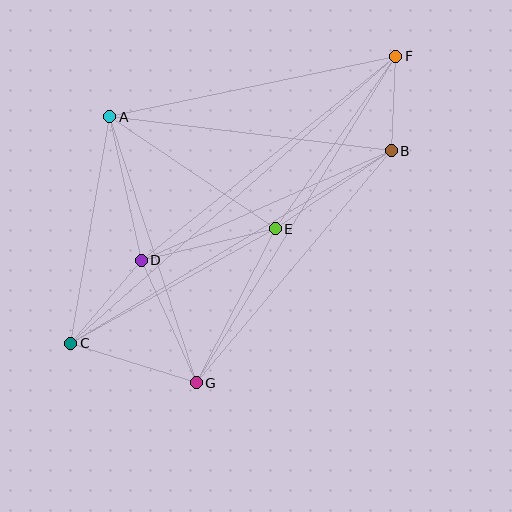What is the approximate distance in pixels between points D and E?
The distance between D and E is approximately 138 pixels.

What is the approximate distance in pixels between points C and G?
The distance between C and G is approximately 131 pixels.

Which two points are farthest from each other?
Points C and F are farthest from each other.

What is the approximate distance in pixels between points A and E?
The distance between A and E is approximately 200 pixels.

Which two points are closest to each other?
Points B and F are closest to each other.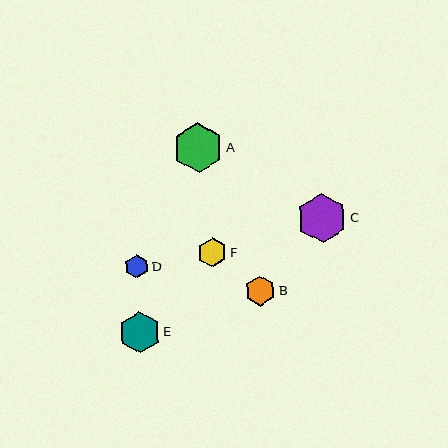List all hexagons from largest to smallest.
From largest to smallest: A, C, E, B, F, D.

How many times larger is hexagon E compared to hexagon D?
Hexagon E is approximately 1.7 times the size of hexagon D.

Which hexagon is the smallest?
Hexagon D is the smallest with a size of approximately 24 pixels.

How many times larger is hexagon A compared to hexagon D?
Hexagon A is approximately 2.1 times the size of hexagon D.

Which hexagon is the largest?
Hexagon A is the largest with a size of approximately 50 pixels.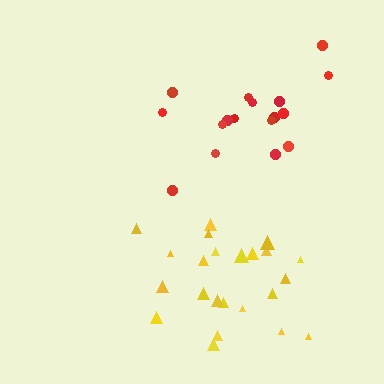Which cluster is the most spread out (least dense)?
Red.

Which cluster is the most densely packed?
Yellow.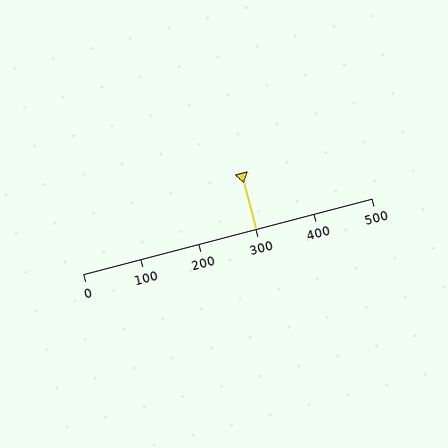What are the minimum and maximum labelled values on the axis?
The axis runs from 0 to 500.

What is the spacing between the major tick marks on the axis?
The major ticks are spaced 100 apart.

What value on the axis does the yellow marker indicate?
The marker indicates approximately 300.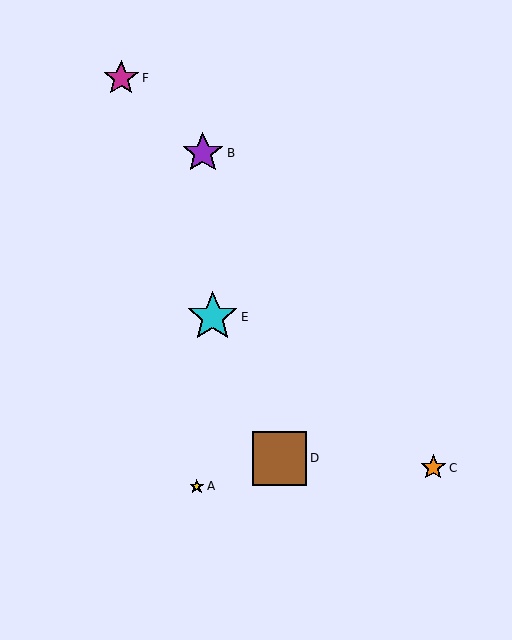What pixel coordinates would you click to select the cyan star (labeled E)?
Click at (213, 317) to select the cyan star E.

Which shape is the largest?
The brown square (labeled D) is the largest.